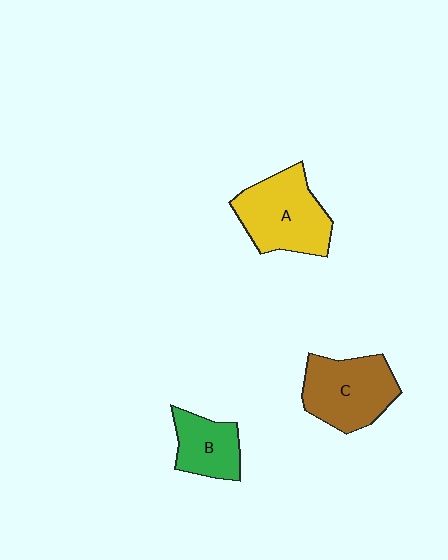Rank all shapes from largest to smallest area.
From largest to smallest: A (yellow), C (brown), B (green).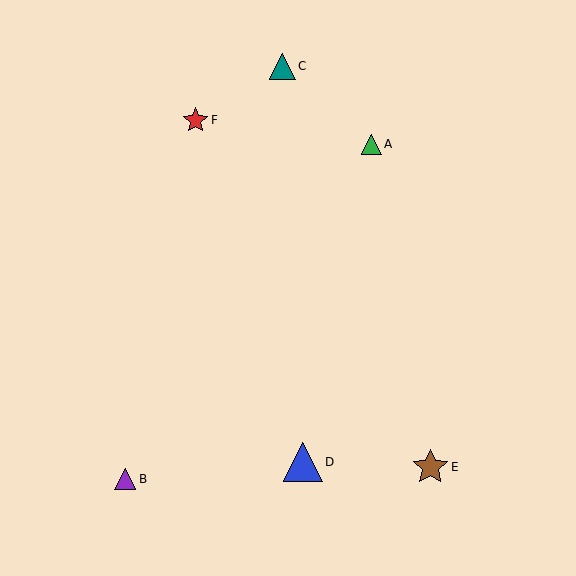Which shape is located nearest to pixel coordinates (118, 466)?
The purple triangle (labeled B) at (125, 479) is nearest to that location.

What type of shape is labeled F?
Shape F is a red star.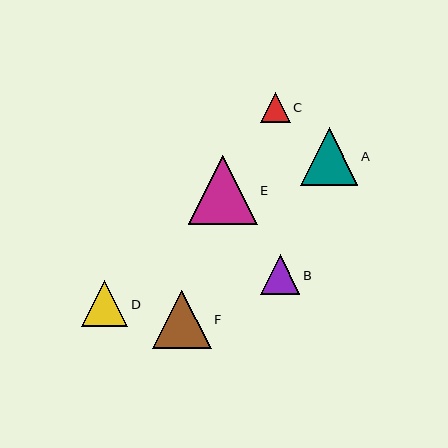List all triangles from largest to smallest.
From largest to smallest: E, F, A, D, B, C.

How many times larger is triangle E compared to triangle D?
Triangle E is approximately 1.5 times the size of triangle D.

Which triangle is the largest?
Triangle E is the largest with a size of approximately 69 pixels.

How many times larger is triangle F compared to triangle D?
Triangle F is approximately 1.3 times the size of triangle D.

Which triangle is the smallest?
Triangle C is the smallest with a size of approximately 29 pixels.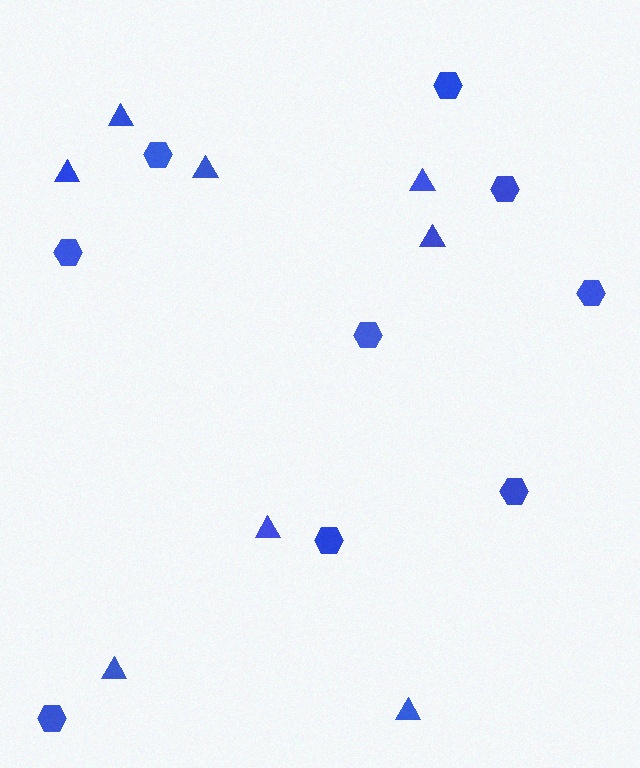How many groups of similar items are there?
There are 2 groups: one group of hexagons (9) and one group of triangles (8).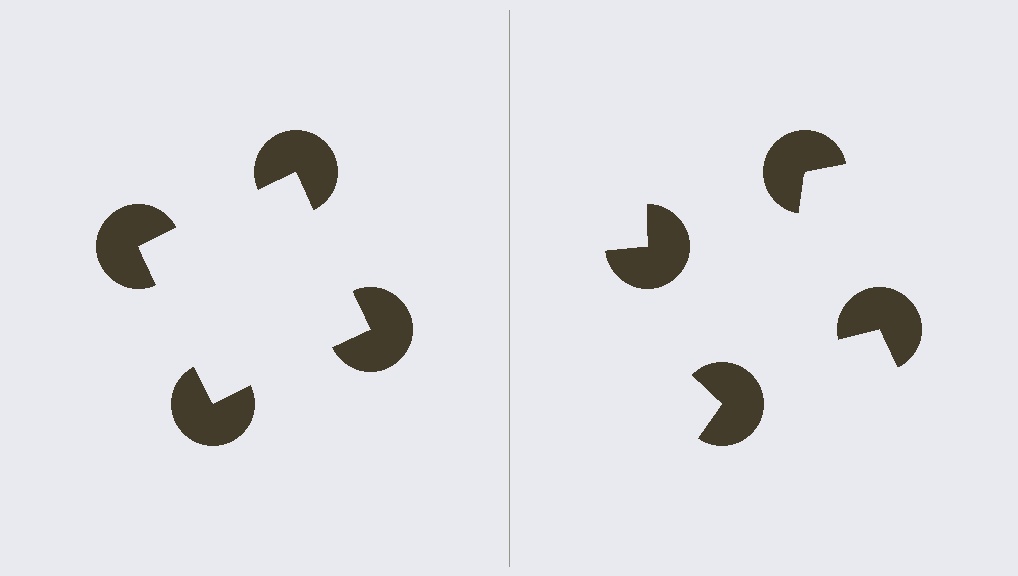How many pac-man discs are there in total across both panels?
8 — 4 on each side.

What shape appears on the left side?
An illusory square.